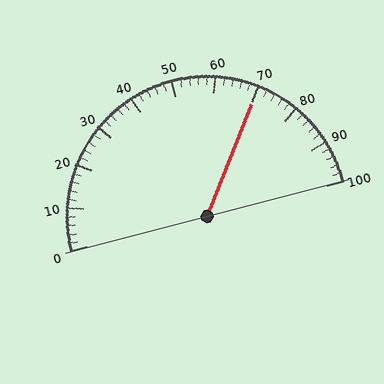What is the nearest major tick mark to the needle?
The nearest major tick mark is 70.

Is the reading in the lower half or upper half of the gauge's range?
The reading is in the upper half of the range (0 to 100).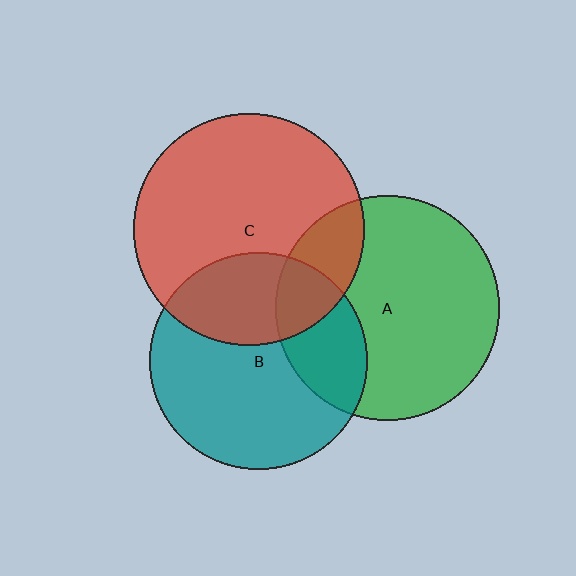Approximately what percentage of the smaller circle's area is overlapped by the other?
Approximately 30%.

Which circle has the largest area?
Circle C (red).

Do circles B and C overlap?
Yes.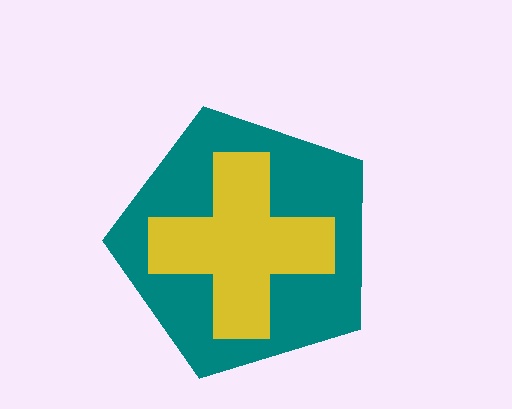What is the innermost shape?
The yellow cross.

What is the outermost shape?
The teal pentagon.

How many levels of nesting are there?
2.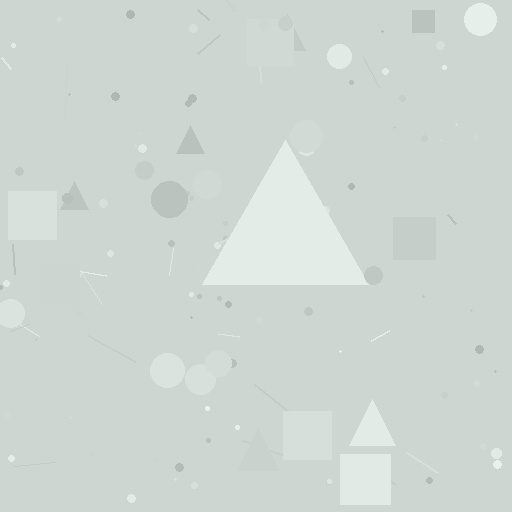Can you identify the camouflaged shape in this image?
The camouflaged shape is a triangle.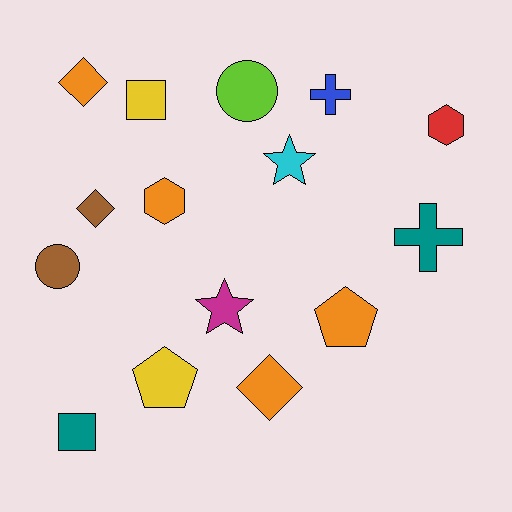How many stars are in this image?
There are 2 stars.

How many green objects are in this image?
There are no green objects.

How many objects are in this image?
There are 15 objects.